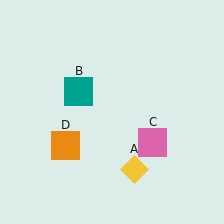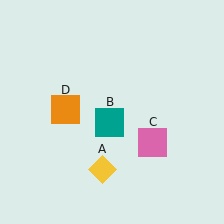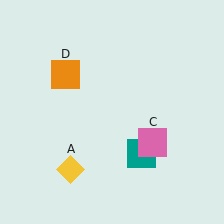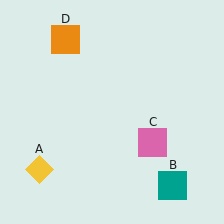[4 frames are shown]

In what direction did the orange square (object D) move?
The orange square (object D) moved up.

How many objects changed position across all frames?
3 objects changed position: yellow diamond (object A), teal square (object B), orange square (object D).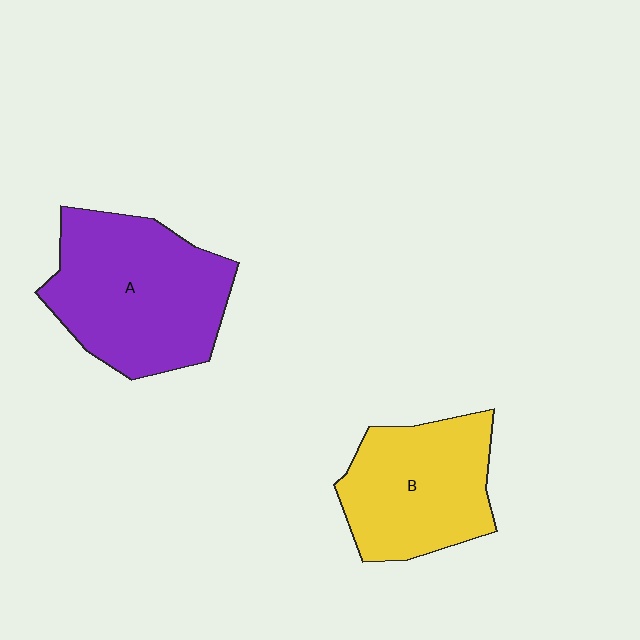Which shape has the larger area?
Shape A (purple).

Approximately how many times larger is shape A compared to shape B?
Approximately 1.3 times.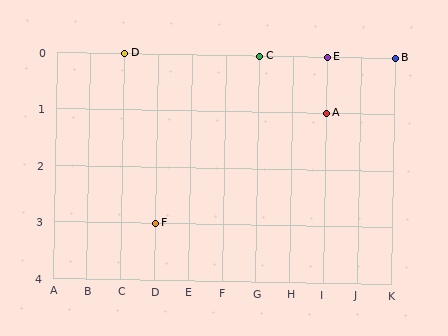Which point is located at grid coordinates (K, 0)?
Point B is at (K, 0).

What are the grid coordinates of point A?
Point A is at grid coordinates (I, 1).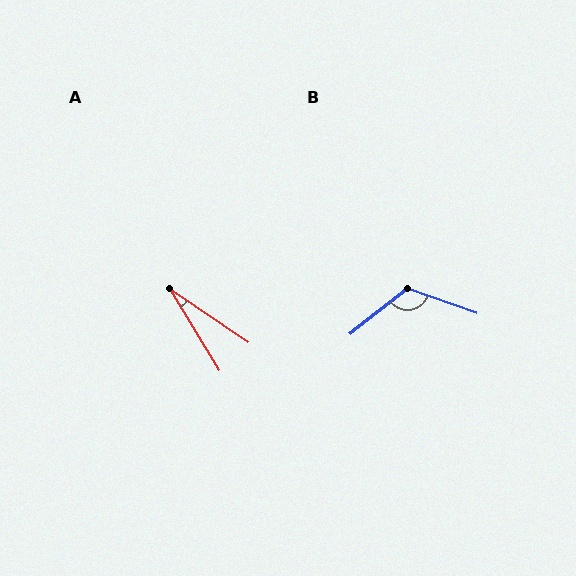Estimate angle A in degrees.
Approximately 24 degrees.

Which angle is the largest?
B, at approximately 122 degrees.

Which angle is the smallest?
A, at approximately 24 degrees.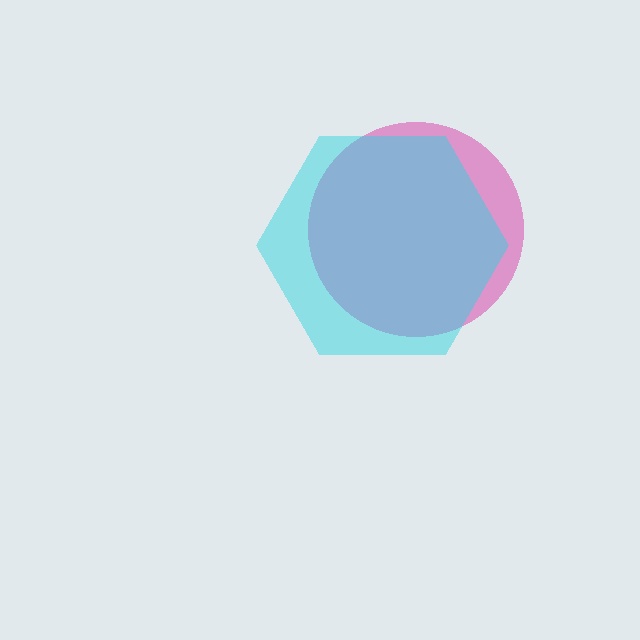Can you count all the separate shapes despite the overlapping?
Yes, there are 2 separate shapes.